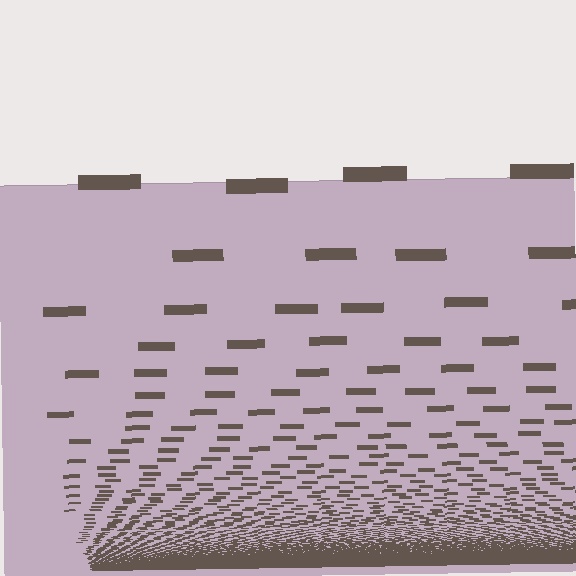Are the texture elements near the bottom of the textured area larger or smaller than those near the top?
Smaller. The gradient is inverted — elements near the bottom are smaller and denser.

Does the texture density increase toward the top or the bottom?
Density increases toward the bottom.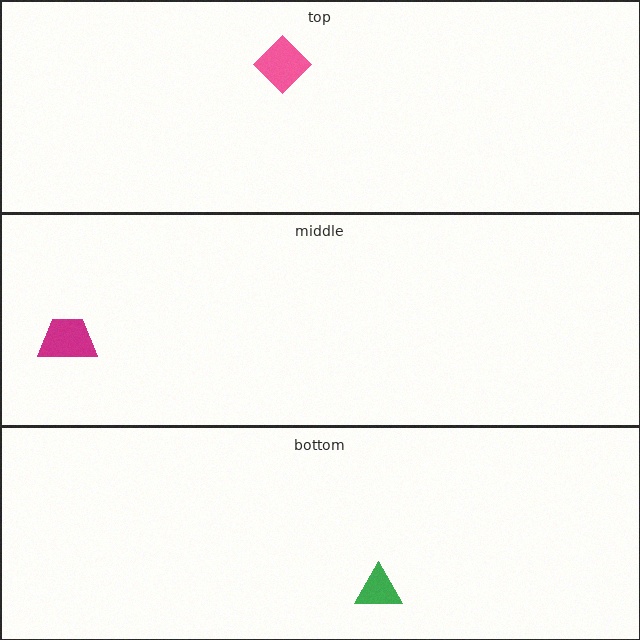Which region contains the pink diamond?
The top region.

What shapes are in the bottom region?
The green triangle.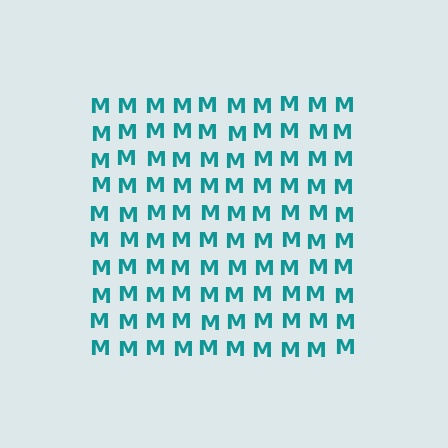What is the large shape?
The large shape is a square.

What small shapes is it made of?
It is made of small letter M's.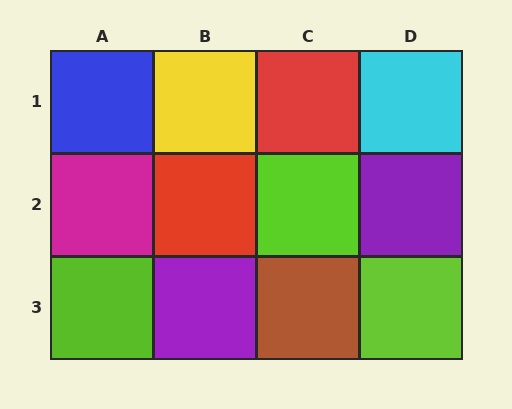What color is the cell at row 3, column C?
Brown.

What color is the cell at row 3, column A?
Lime.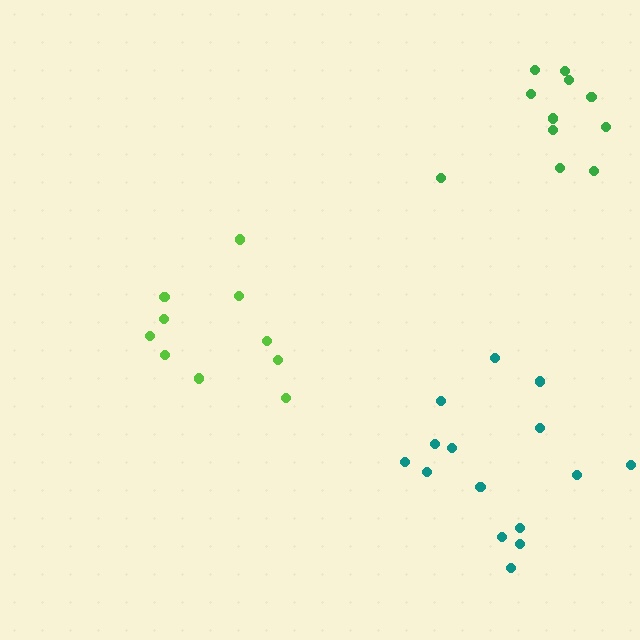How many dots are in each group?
Group 1: 10 dots, Group 2: 11 dots, Group 3: 15 dots (36 total).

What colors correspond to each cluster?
The clusters are colored: lime, green, teal.